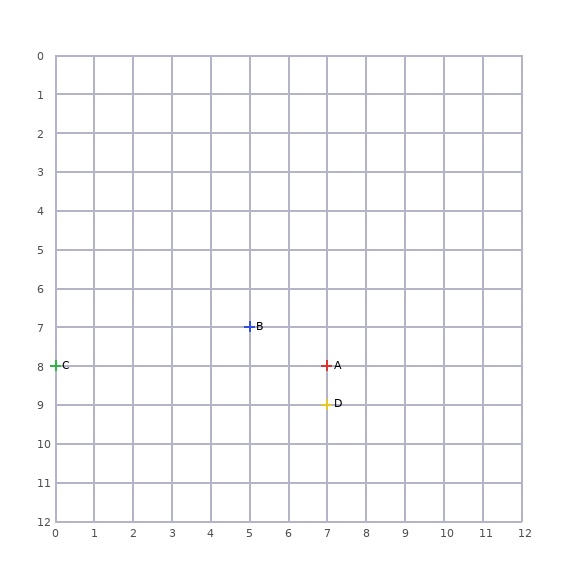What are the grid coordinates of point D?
Point D is at grid coordinates (7, 9).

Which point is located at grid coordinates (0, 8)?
Point C is at (0, 8).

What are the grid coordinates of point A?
Point A is at grid coordinates (7, 8).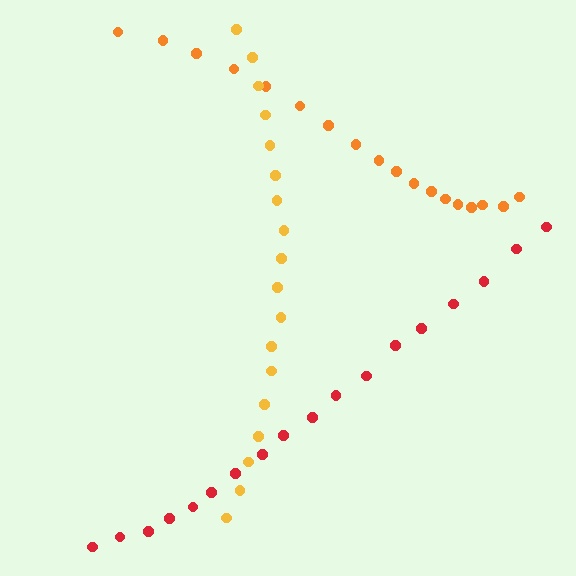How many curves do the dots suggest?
There are 3 distinct paths.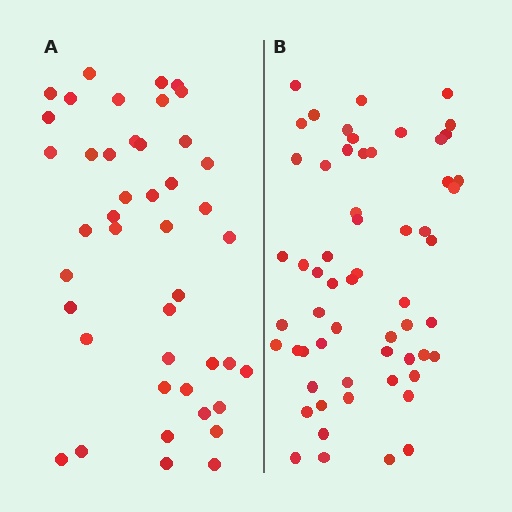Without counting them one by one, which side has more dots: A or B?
Region B (the right region) has more dots.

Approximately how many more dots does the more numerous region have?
Region B has approximately 15 more dots than region A.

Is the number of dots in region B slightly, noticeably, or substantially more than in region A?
Region B has noticeably more, but not dramatically so. The ratio is roughly 1.3 to 1.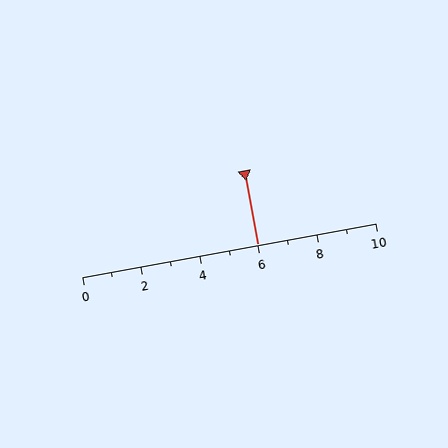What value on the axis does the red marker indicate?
The marker indicates approximately 6.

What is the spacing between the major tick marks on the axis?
The major ticks are spaced 2 apart.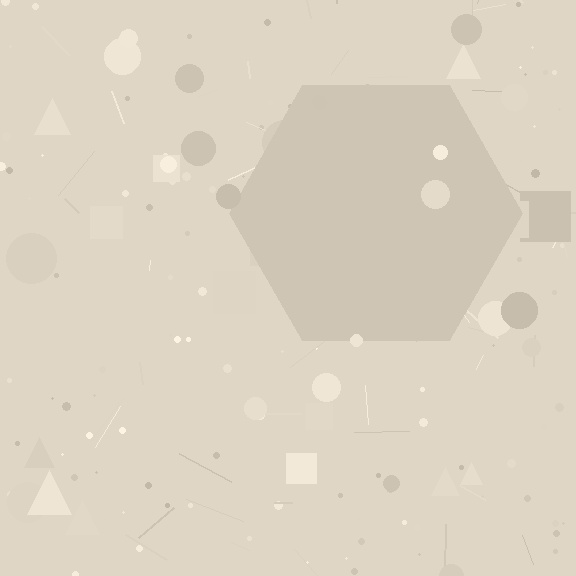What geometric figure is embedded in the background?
A hexagon is embedded in the background.